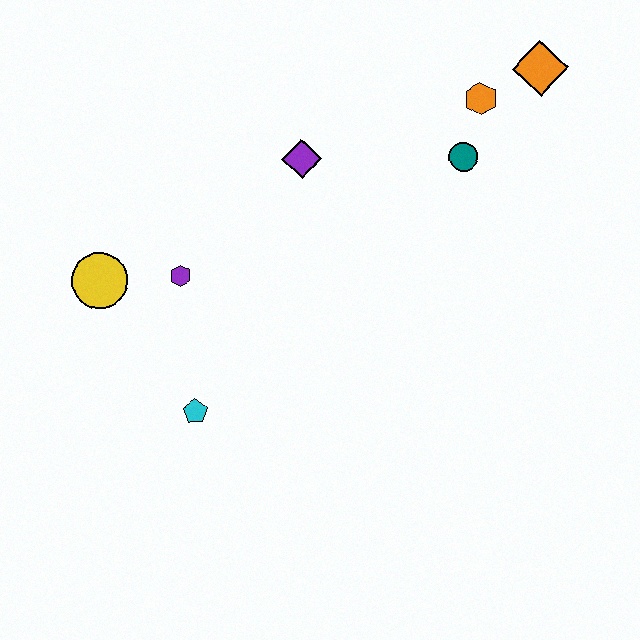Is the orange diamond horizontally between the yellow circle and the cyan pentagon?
No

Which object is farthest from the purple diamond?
The cyan pentagon is farthest from the purple diamond.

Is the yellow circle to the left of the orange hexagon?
Yes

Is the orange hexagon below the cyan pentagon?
No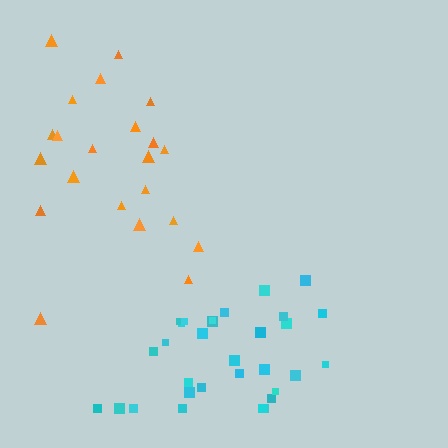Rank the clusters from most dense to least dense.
cyan, orange.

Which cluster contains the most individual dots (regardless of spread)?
Cyan (31).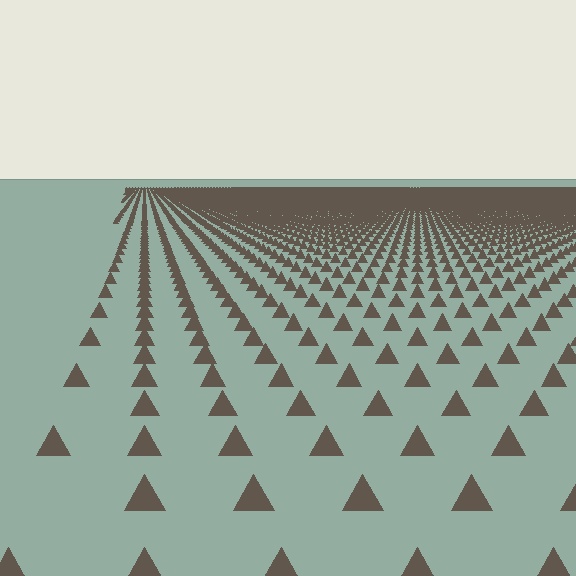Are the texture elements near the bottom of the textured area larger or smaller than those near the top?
Larger. Near the bottom, elements are closer to the viewer and appear at a bigger on-screen size.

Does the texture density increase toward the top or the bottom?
Density increases toward the top.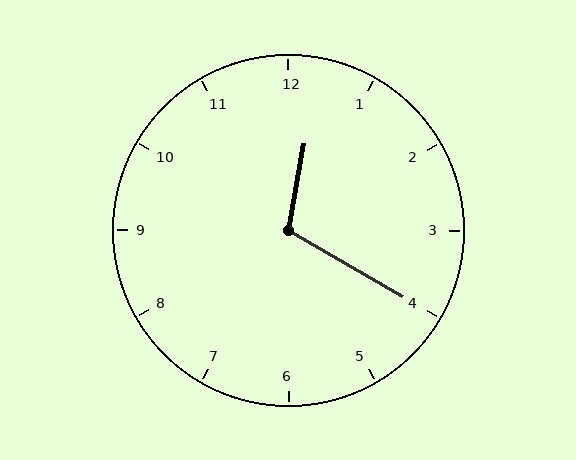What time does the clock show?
12:20.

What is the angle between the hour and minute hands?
Approximately 110 degrees.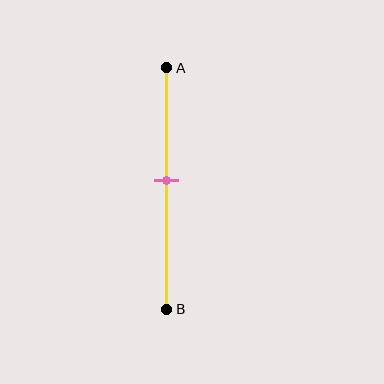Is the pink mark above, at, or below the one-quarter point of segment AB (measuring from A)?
The pink mark is below the one-quarter point of segment AB.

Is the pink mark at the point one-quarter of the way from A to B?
No, the mark is at about 45% from A, not at the 25% one-quarter point.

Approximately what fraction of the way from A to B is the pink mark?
The pink mark is approximately 45% of the way from A to B.